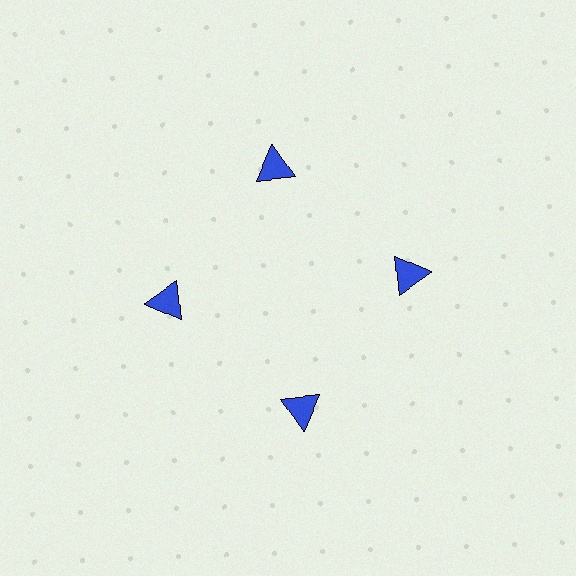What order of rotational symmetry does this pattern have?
This pattern has 4-fold rotational symmetry.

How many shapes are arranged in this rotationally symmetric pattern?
There are 4 shapes, arranged in 4 groups of 1.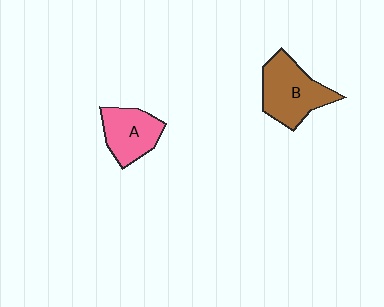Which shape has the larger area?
Shape B (brown).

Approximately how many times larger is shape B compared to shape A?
Approximately 1.3 times.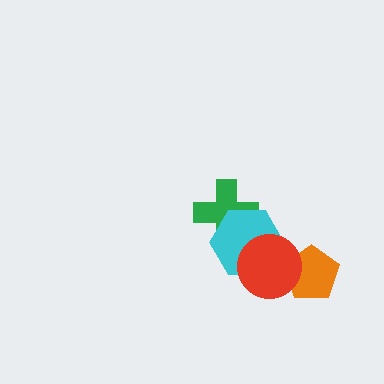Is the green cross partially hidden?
Yes, it is partially covered by another shape.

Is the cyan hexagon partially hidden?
Yes, it is partially covered by another shape.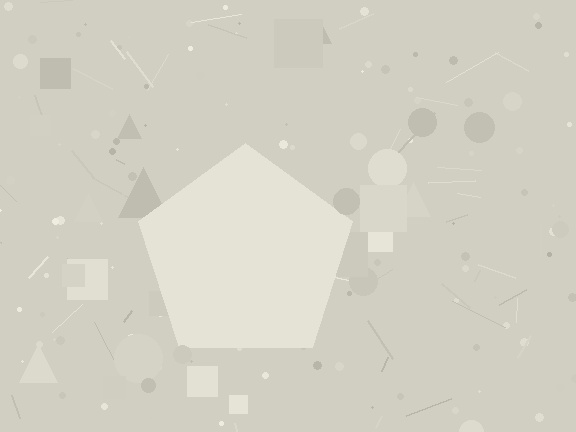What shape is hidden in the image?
A pentagon is hidden in the image.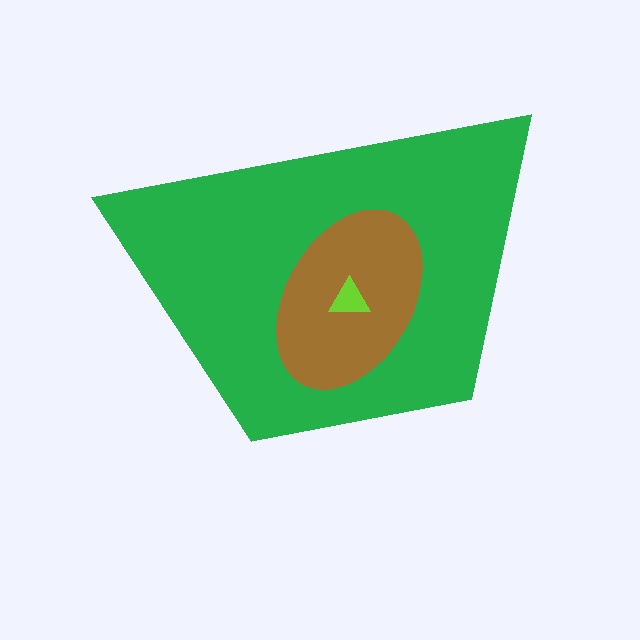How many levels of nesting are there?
3.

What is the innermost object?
The lime triangle.